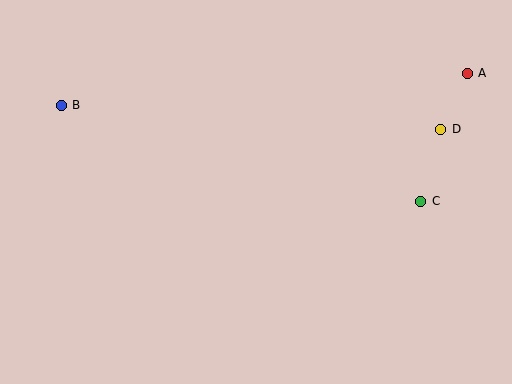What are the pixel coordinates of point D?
Point D is at (441, 129).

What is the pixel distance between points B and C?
The distance between B and C is 372 pixels.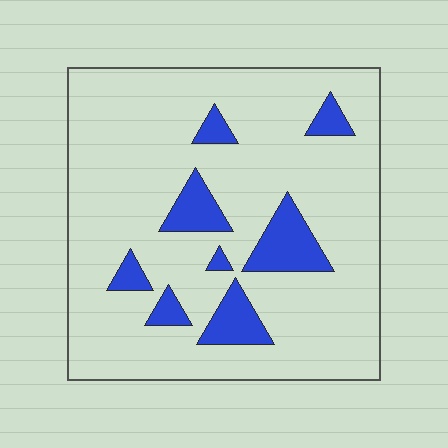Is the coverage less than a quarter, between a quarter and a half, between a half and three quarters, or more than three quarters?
Less than a quarter.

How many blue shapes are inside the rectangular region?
8.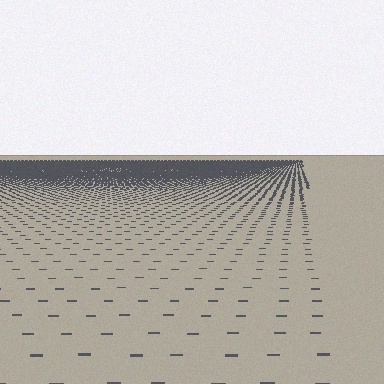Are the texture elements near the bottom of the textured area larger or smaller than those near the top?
Larger. Near the bottom, elements are closer to the viewer and appear at a bigger on-screen size.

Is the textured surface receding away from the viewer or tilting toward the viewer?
The surface is receding away from the viewer. Texture elements get smaller and denser toward the top.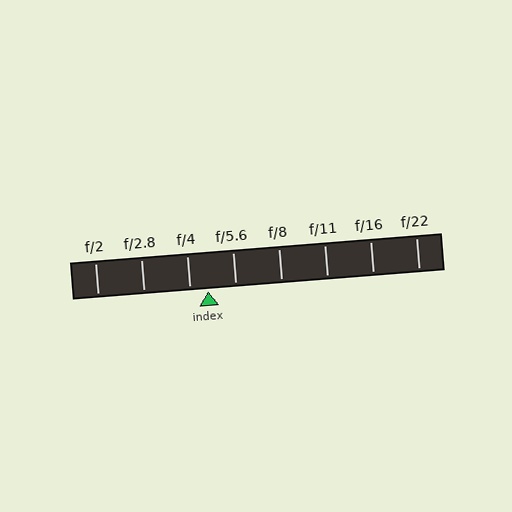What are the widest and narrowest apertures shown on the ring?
The widest aperture shown is f/2 and the narrowest is f/22.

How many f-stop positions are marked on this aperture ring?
There are 8 f-stop positions marked.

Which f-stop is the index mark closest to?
The index mark is closest to f/4.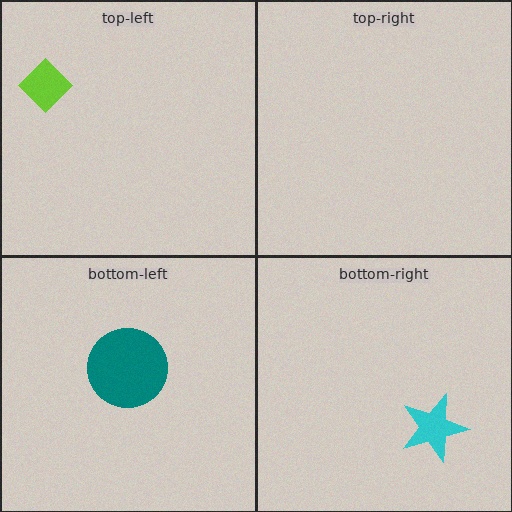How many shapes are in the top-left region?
1.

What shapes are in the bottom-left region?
The teal circle.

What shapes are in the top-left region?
The lime diamond.